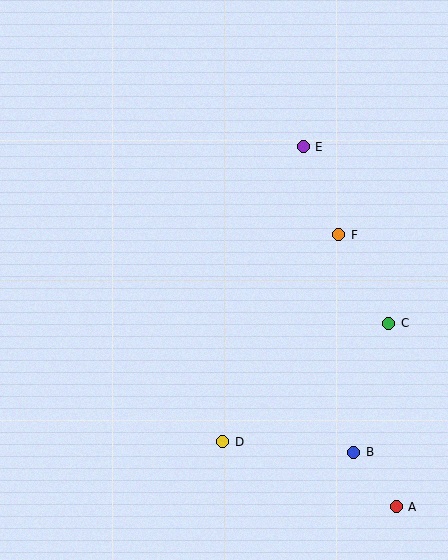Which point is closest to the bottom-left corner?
Point D is closest to the bottom-left corner.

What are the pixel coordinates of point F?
Point F is at (339, 235).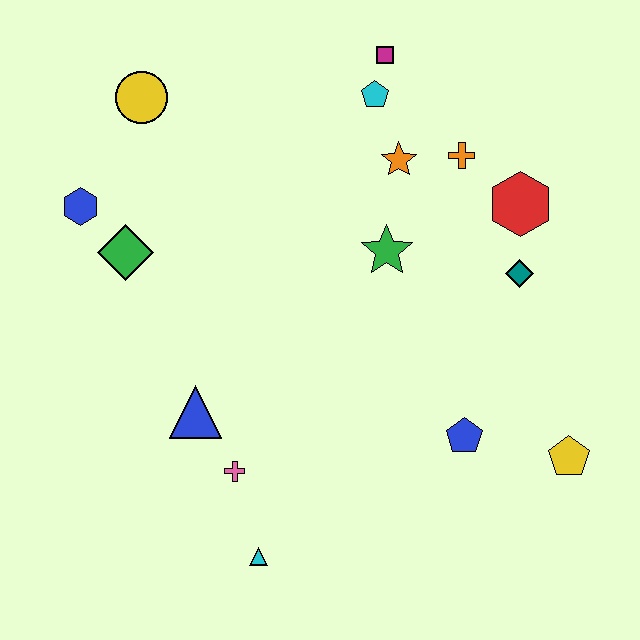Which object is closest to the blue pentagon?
The yellow pentagon is closest to the blue pentagon.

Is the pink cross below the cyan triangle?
No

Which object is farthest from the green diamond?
The yellow pentagon is farthest from the green diamond.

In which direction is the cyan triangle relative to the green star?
The cyan triangle is below the green star.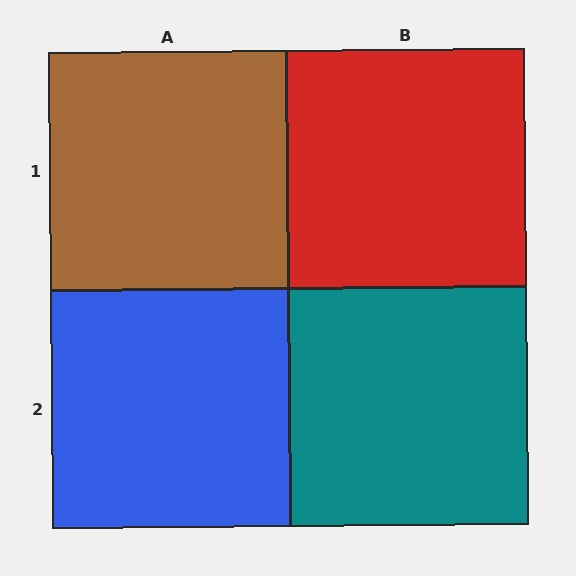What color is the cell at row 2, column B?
Teal.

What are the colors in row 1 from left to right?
Brown, red.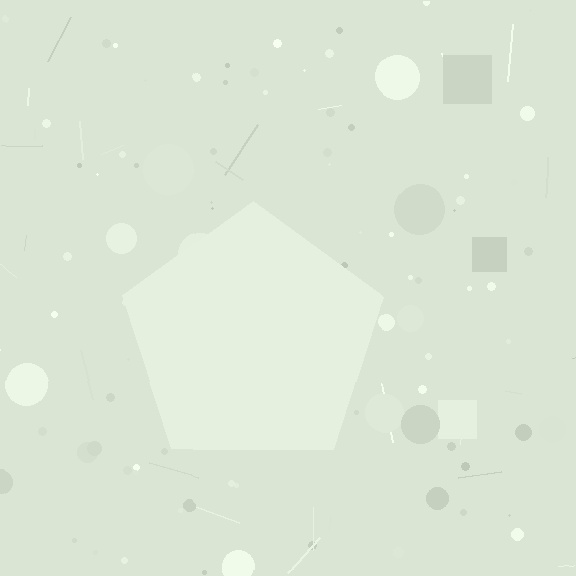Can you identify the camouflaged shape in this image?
The camouflaged shape is a pentagon.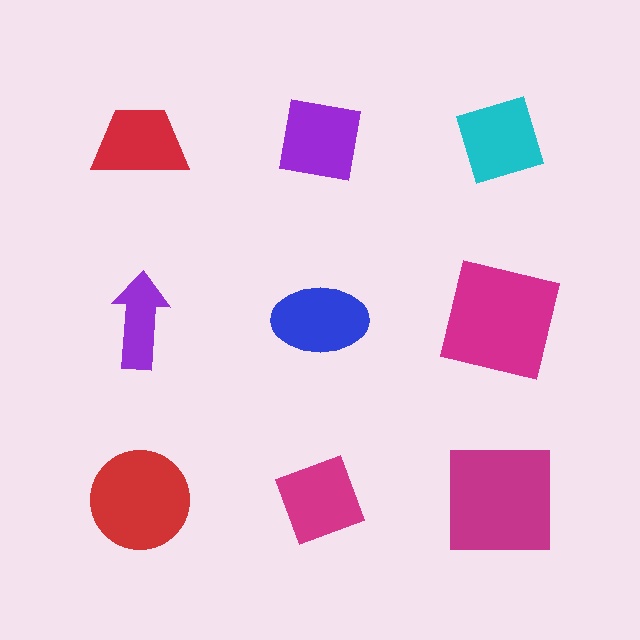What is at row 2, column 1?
A purple arrow.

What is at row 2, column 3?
A magenta square.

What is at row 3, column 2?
A magenta diamond.